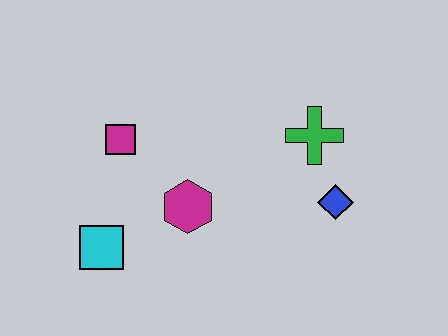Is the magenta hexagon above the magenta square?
No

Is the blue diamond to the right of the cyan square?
Yes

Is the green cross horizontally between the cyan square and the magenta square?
No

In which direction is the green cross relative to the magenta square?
The green cross is to the right of the magenta square.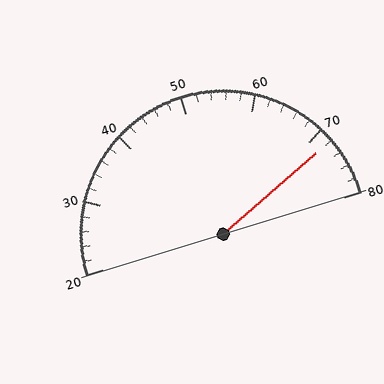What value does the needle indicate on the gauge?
The needle indicates approximately 72.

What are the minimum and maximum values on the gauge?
The gauge ranges from 20 to 80.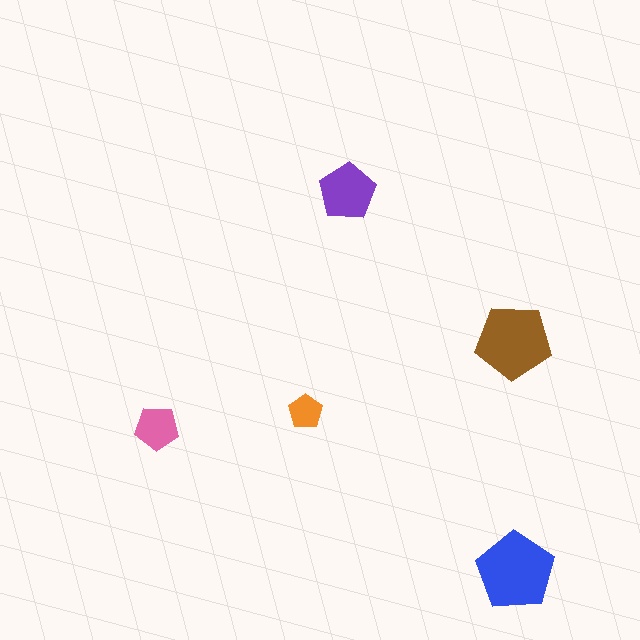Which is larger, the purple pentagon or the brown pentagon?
The brown one.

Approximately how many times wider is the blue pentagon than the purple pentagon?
About 1.5 times wider.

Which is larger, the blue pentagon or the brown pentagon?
The blue one.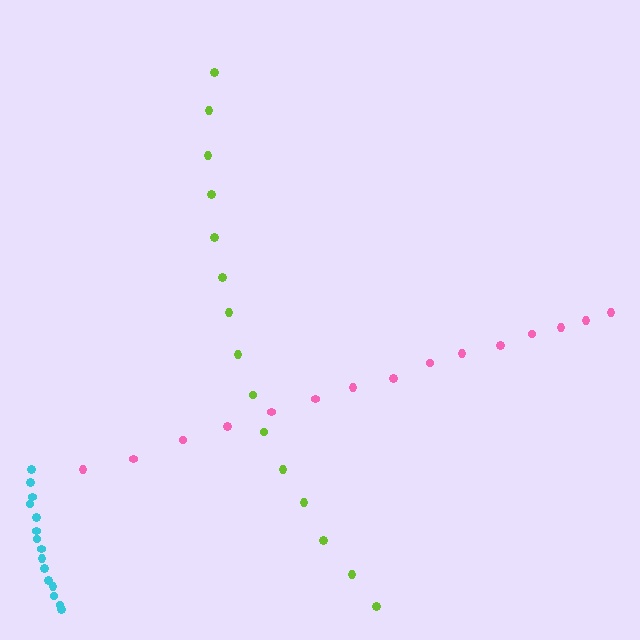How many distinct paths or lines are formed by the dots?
There are 3 distinct paths.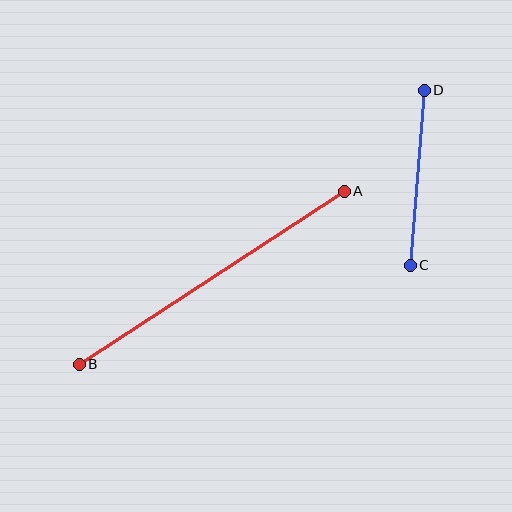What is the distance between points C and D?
The distance is approximately 176 pixels.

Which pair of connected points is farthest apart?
Points A and B are farthest apart.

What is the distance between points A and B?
The distance is approximately 316 pixels.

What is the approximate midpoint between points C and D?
The midpoint is at approximately (417, 178) pixels.